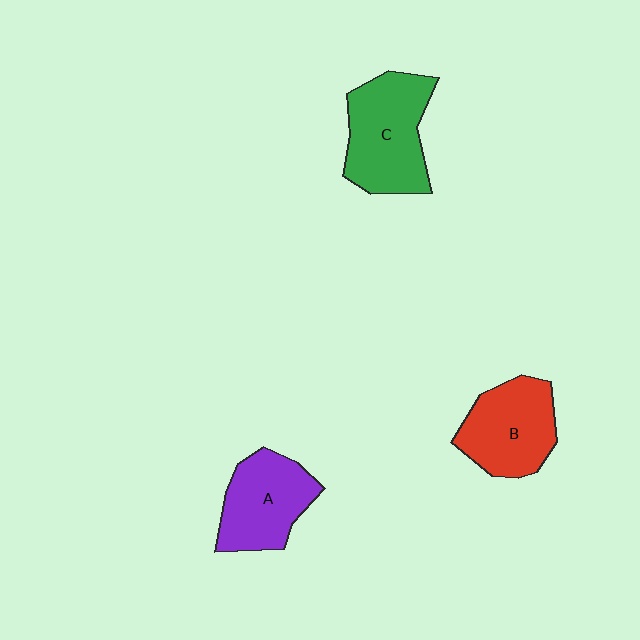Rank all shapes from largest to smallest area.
From largest to smallest: C (green), B (red), A (purple).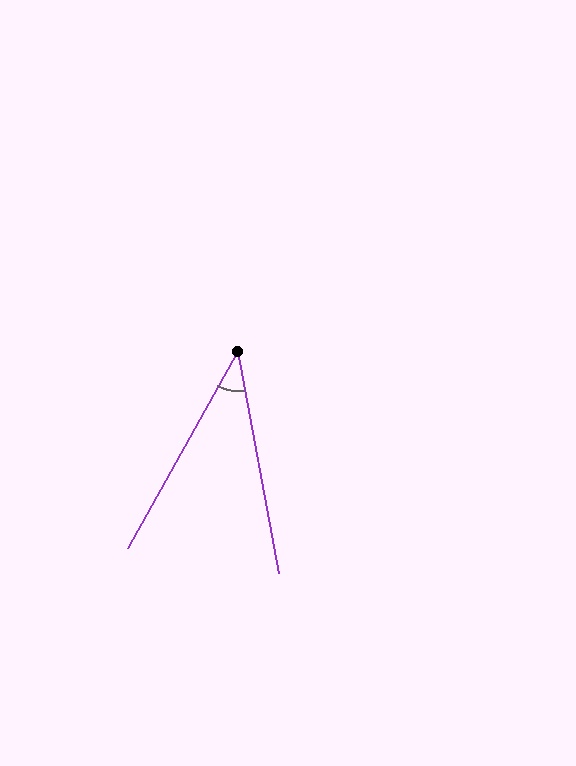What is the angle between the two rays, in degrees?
Approximately 40 degrees.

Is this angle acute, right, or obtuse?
It is acute.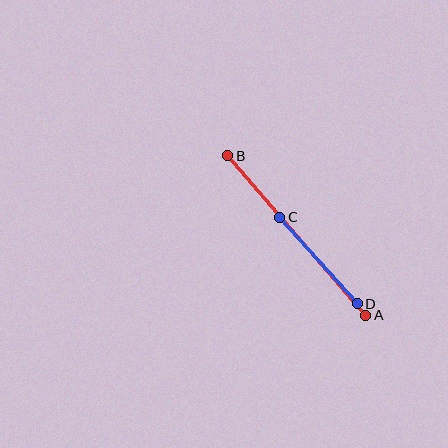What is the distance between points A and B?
The distance is approximately 211 pixels.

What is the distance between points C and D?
The distance is approximately 116 pixels.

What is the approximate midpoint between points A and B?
The midpoint is at approximately (297, 236) pixels.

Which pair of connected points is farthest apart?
Points A and B are farthest apart.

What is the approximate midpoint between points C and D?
The midpoint is at approximately (318, 260) pixels.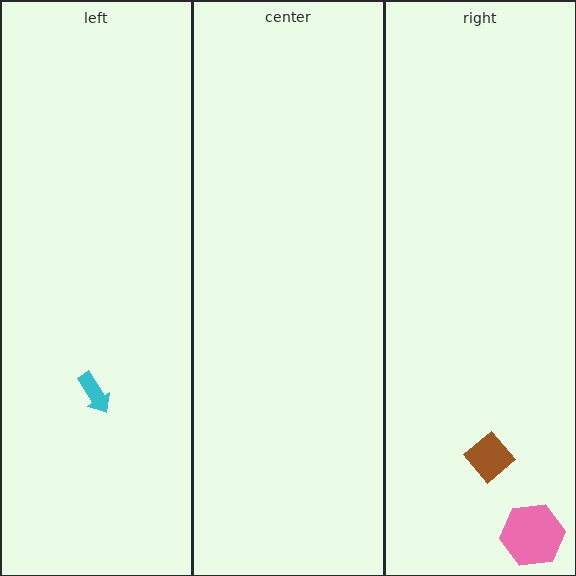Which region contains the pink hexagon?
The right region.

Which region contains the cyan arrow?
The left region.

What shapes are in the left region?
The cyan arrow.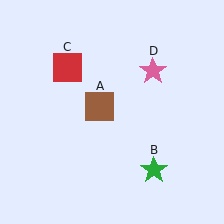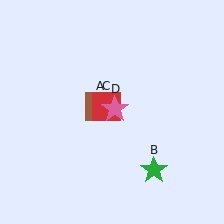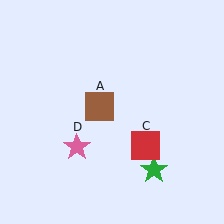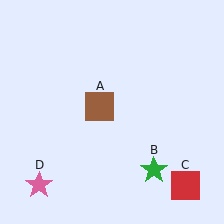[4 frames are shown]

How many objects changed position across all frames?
2 objects changed position: red square (object C), pink star (object D).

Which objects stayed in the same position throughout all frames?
Brown square (object A) and green star (object B) remained stationary.